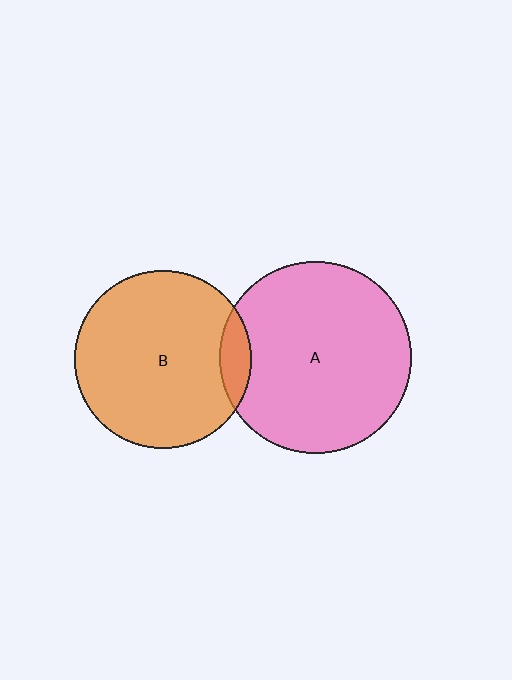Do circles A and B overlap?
Yes.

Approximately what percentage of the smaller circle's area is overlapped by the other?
Approximately 10%.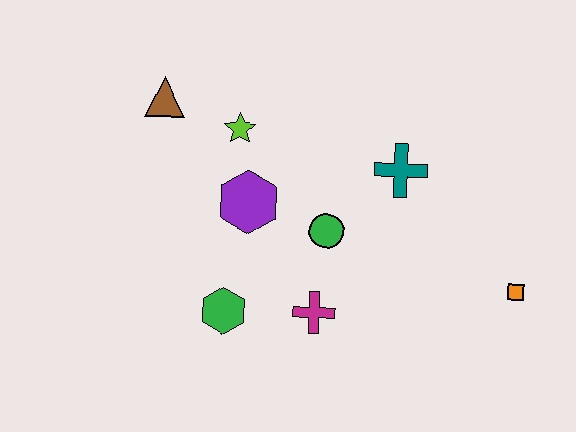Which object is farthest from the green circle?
The brown triangle is farthest from the green circle.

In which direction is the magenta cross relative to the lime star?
The magenta cross is below the lime star.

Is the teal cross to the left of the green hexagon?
No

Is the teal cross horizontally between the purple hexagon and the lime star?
No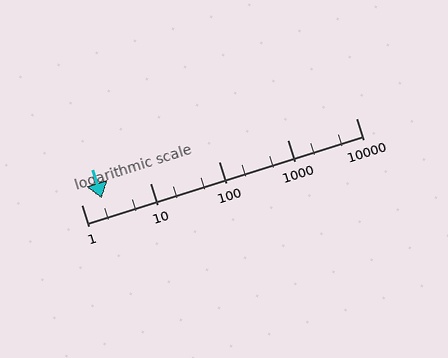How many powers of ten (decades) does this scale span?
The scale spans 4 decades, from 1 to 10000.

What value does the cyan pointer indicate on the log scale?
The pointer indicates approximately 2.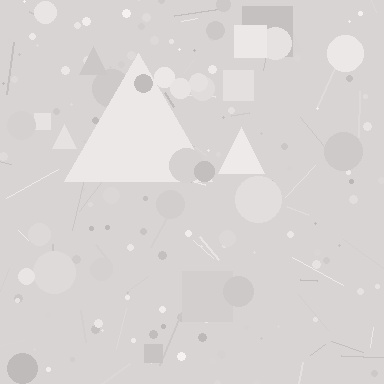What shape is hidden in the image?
A triangle is hidden in the image.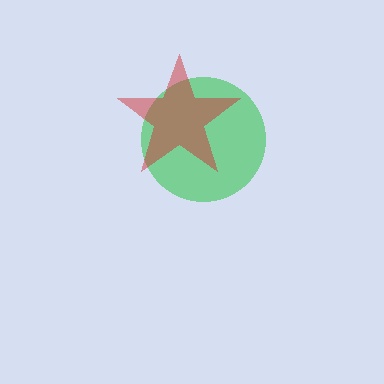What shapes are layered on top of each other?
The layered shapes are: a green circle, a red star.